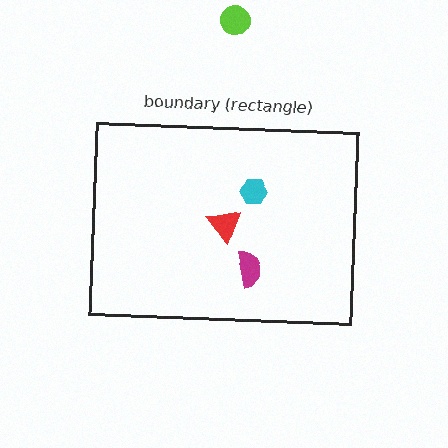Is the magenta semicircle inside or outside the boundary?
Inside.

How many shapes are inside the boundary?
3 inside, 1 outside.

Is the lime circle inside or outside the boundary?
Outside.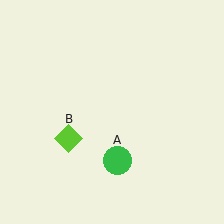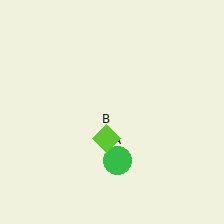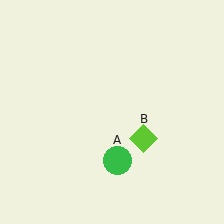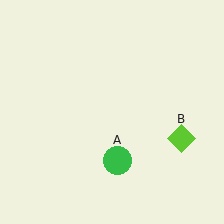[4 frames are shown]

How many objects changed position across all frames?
1 object changed position: lime diamond (object B).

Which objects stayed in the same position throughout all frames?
Green circle (object A) remained stationary.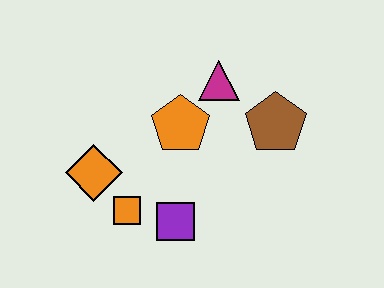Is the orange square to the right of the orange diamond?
Yes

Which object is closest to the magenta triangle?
The orange pentagon is closest to the magenta triangle.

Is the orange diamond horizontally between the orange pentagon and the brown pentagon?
No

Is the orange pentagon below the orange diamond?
No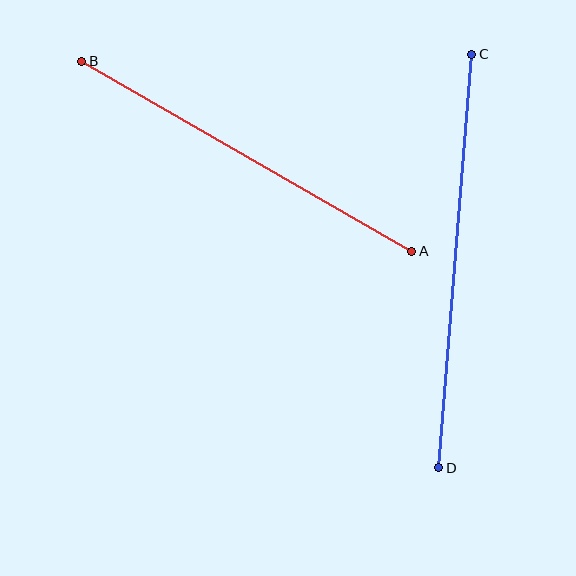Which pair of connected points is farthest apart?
Points C and D are farthest apart.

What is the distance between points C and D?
The distance is approximately 415 pixels.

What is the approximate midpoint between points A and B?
The midpoint is at approximately (247, 156) pixels.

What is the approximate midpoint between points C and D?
The midpoint is at approximately (455, 261) pixels.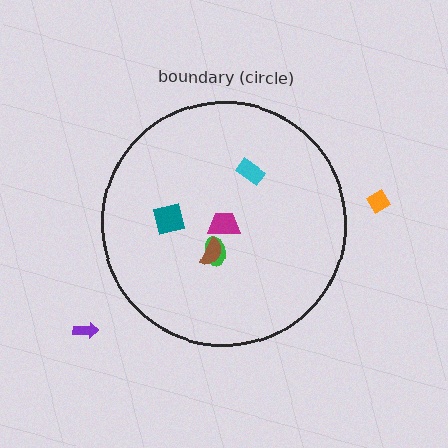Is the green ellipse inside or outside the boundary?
Inside.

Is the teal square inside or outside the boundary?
Inside.